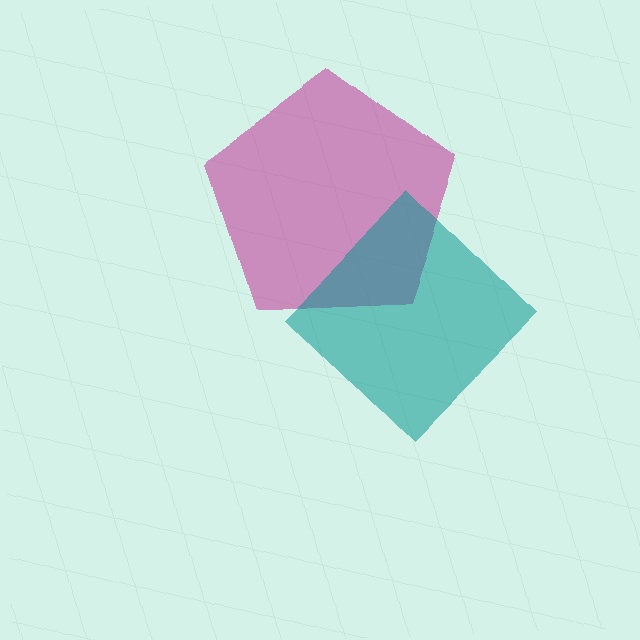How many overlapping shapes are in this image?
There are 2 overlapping shapes in the image.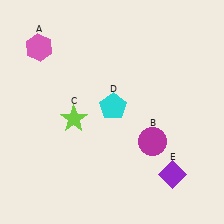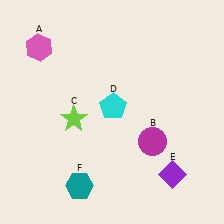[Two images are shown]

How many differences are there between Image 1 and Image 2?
There is 1 difference between the two images.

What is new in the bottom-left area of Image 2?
A teal hexagon (F) was added in the bottom-left area of Image 2.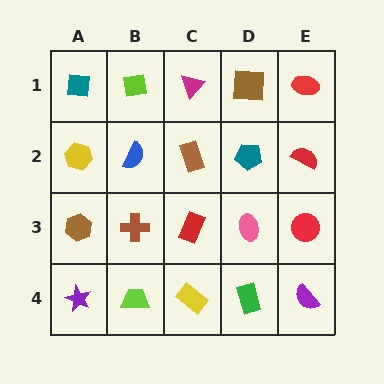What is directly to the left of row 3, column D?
A red rectangle.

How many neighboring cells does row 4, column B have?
3.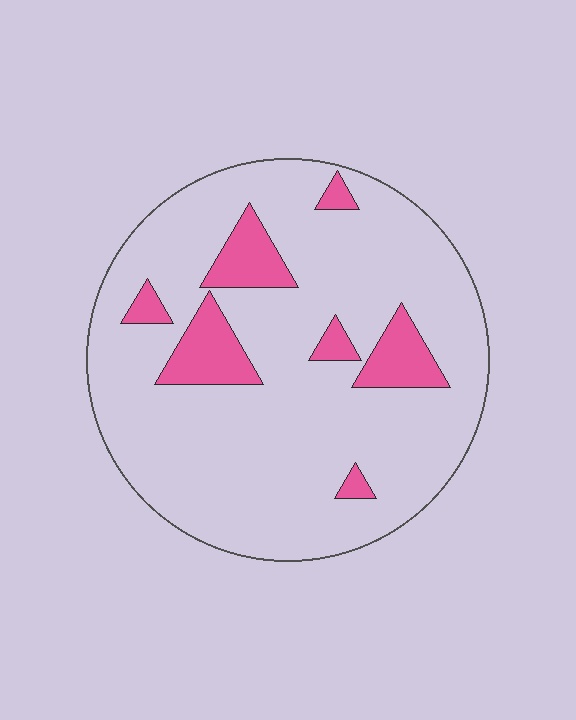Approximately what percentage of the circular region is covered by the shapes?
Approximately 15%.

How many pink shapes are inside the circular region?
7.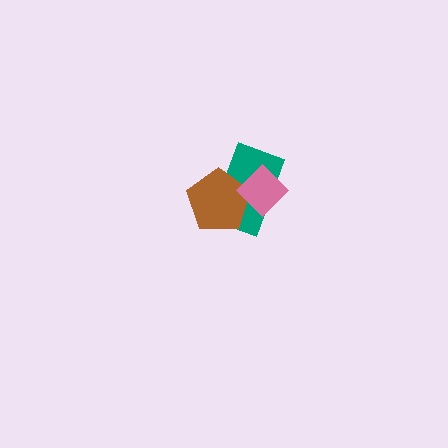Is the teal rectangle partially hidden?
Yes, it is partially covered by another shape.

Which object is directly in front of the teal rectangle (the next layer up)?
The brown pentagon is directly in front of the teal rectangle.